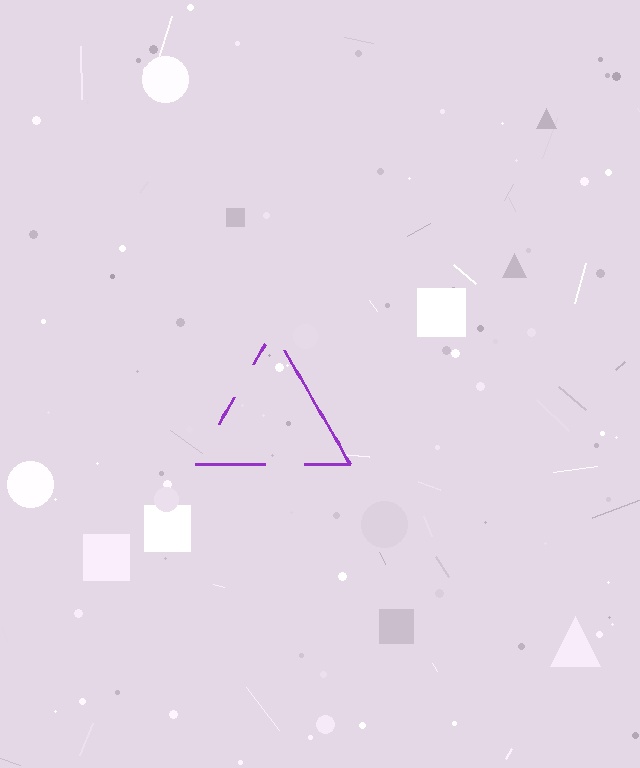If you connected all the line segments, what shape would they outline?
They would outline a triangle.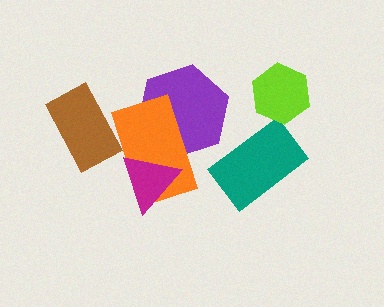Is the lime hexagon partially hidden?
No, no other shape covers it.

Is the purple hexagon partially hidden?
Yes, it is partially covered by another shape.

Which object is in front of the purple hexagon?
The orange rectangle is in front of the purple hexagon.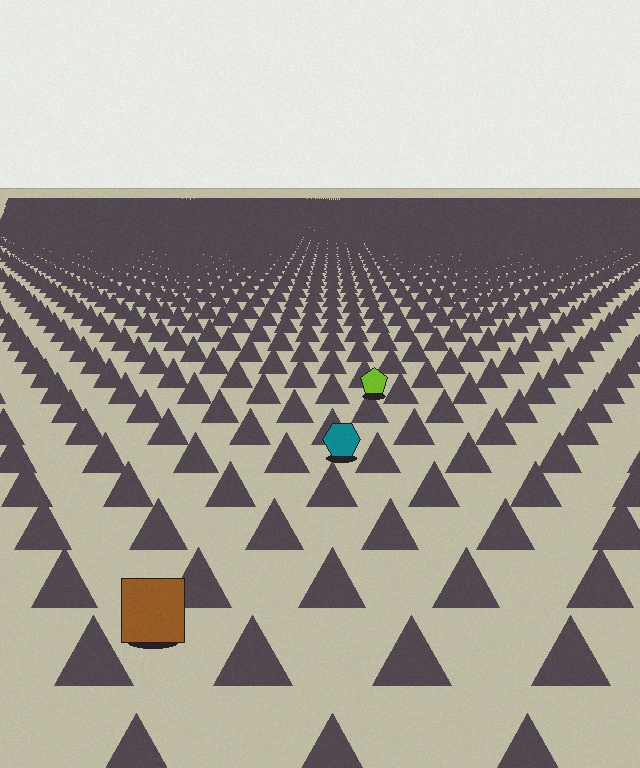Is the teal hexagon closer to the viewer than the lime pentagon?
Yes. The teal hexagon is closer — you can tell from the texture gradient: the ground texture is coarser near it.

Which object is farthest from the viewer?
The lime pentagon is farthest from the viewer. It appears smaller and the ground texture around it is denser.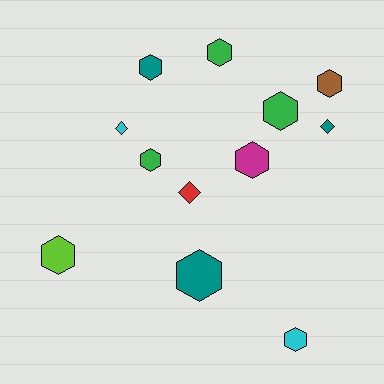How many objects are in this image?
There are 12 objects.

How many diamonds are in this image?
There are 3 diamonds.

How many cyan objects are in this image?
There are 2 cyan objects.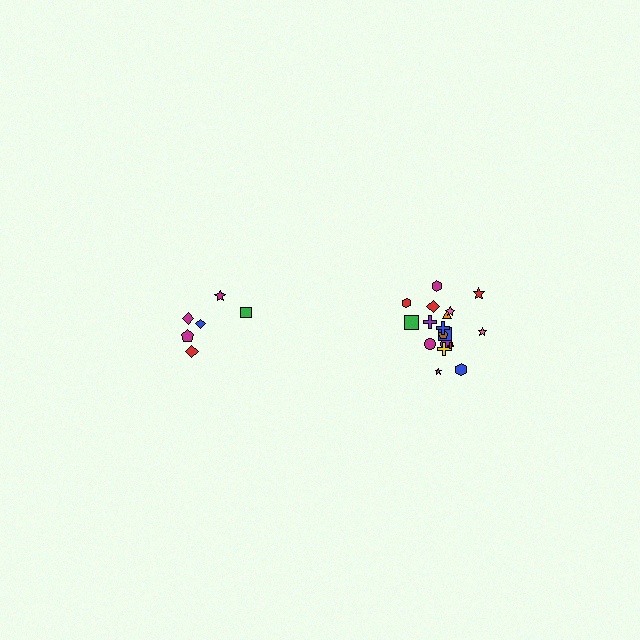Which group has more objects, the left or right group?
The right group.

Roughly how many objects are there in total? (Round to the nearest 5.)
Roughly 25 objects in total.